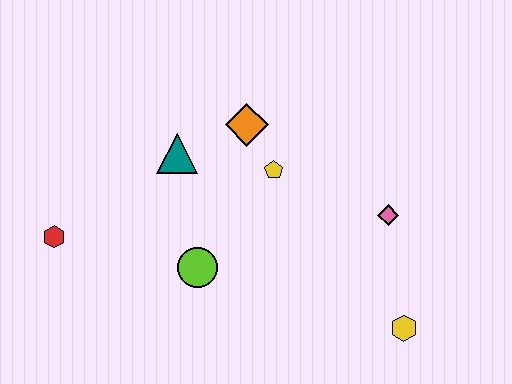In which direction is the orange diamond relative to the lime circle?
The orange diamond is above the lime circle.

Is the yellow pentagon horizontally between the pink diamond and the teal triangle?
Yes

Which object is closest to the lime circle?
The teal triangle is closest to the lime circle.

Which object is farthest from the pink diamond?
The red hexagon is farthest from the pink diamond.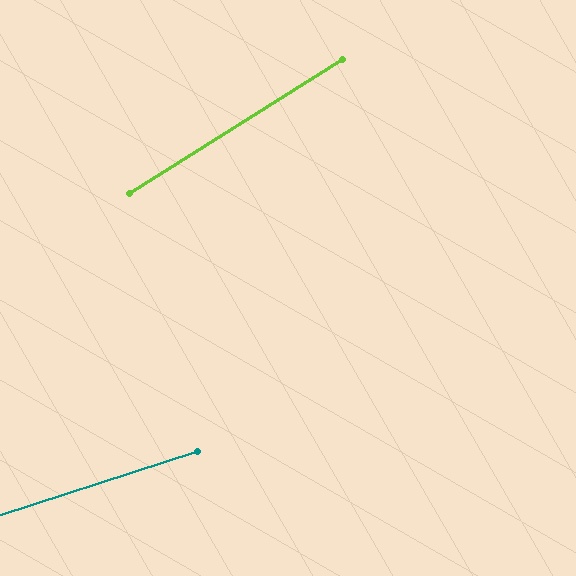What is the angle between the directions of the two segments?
Approximately 14 degrees.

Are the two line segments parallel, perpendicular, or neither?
Neither parallel nor perpendicular — they differ by about 14°.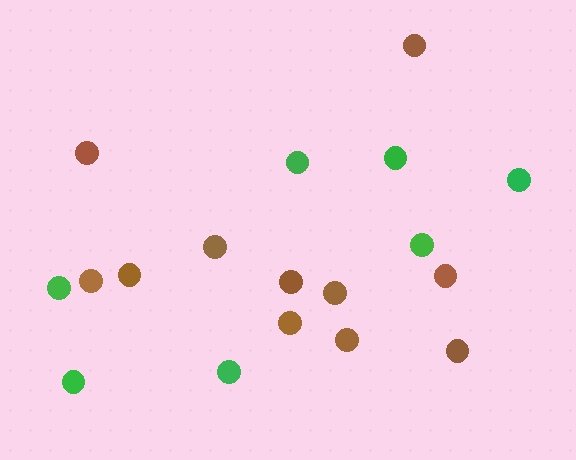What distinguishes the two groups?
There are 2 groups: one group of brown circles (11) and one group of green circles (7).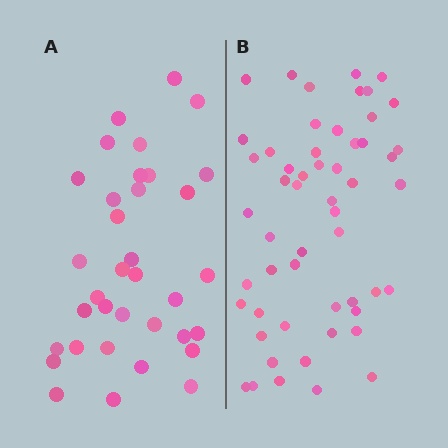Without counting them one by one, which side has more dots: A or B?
Region B (the right region) has more dots.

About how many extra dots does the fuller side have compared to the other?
Region B has approximately 20 more dots than region A.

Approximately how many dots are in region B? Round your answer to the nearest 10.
About 50 dots. (The exact count is 54, which rounds to 50.)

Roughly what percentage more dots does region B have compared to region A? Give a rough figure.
About 55% more.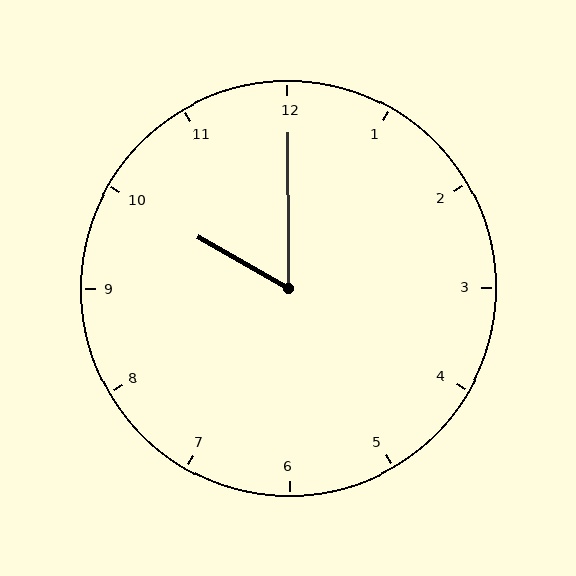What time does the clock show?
10:00.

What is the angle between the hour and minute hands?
Approximately 60 degrees.